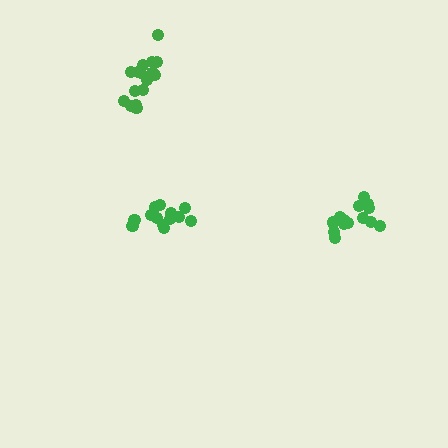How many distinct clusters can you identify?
There are 3 distinct clusters.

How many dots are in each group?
Group 1: 14 dots, Group 2: 16 dots, Group 3: 13 dots (43 total).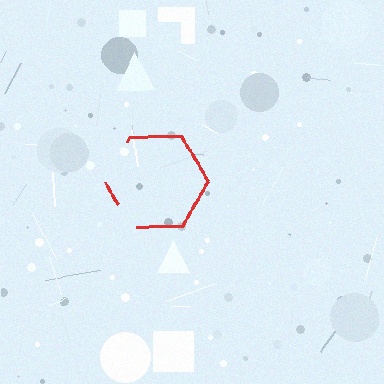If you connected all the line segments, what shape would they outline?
They would outline a hexagon.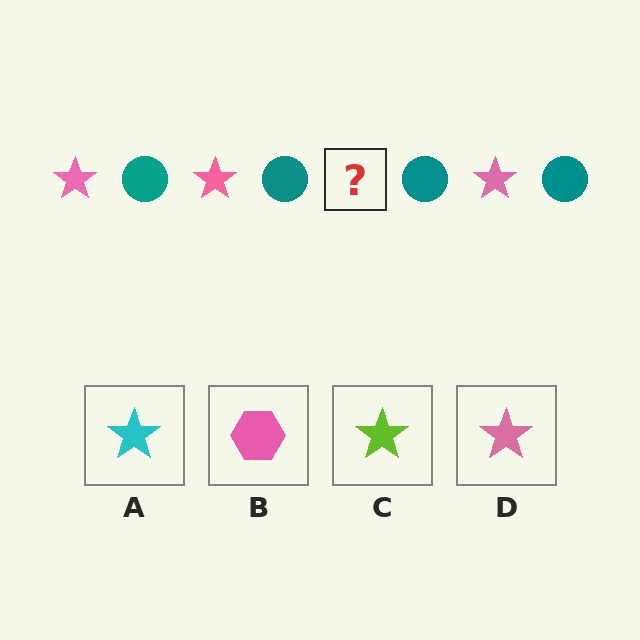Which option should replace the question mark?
Option D.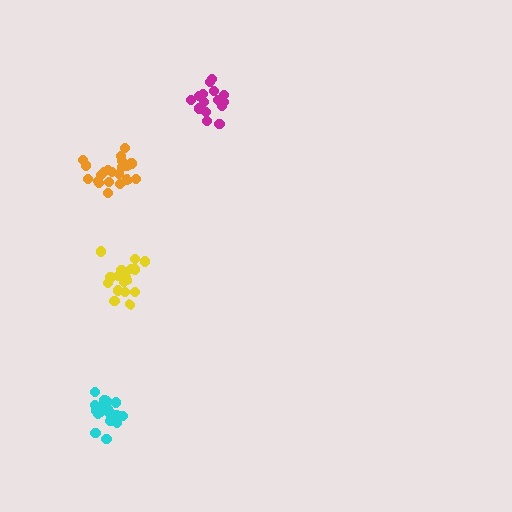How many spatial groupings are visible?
There are 4 spatial groupings.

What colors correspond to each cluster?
The clusters are colored: orange, magenta, cyan, yellow.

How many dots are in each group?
Group 1: 21 dots, Group 2: 15 dots, Group 3: 21 dots, Group 4: 19 dots (76 total).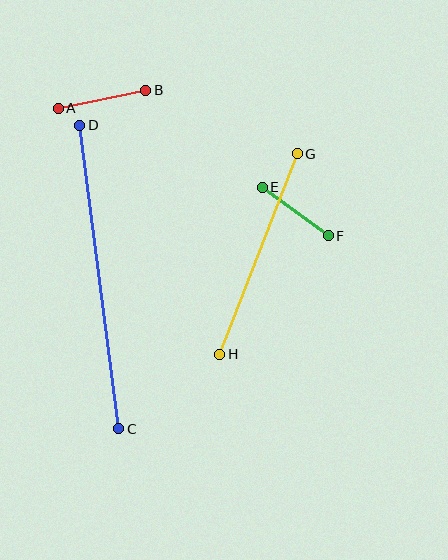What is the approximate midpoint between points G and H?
The midpoint is at approximately (258, 254) pixels.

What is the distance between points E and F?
The distance is approximately 82 pixels.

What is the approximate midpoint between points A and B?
The midpoint is at approximately (102, 99) pixels.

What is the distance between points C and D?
The distance is approximately 306 pixels.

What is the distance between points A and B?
The distance is approximately 89 pixels.